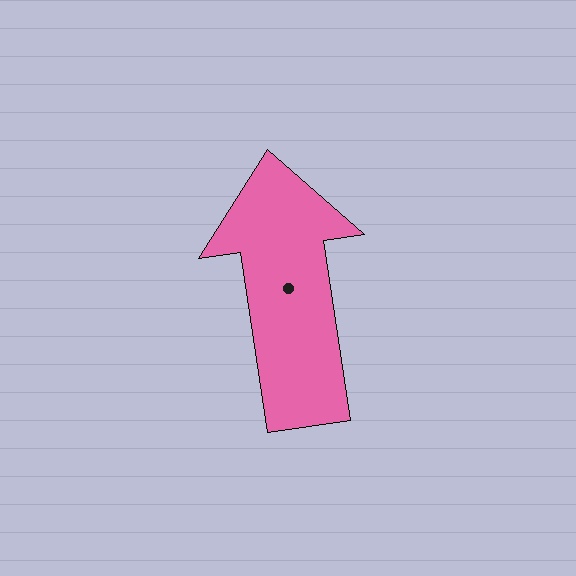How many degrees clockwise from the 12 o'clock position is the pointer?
Approximately 351 degrees.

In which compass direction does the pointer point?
North.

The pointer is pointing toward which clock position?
Roughly 12 o'clock.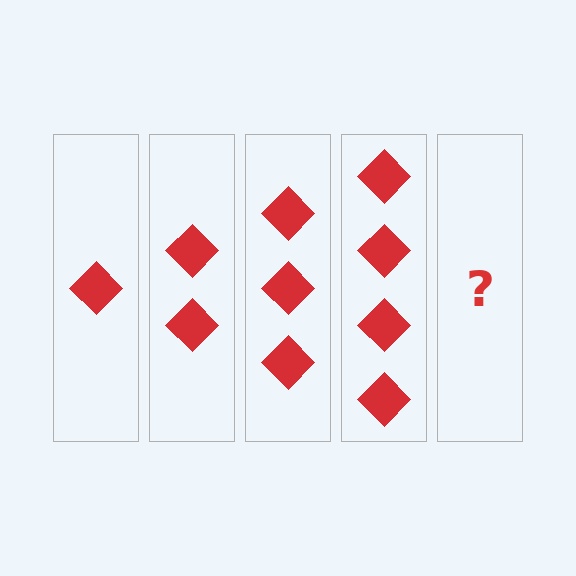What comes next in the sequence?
The next element should be 5 diamonds.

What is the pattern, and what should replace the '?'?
The pattern is that each step adds one more diamond. The '?' should be 5 diamonds.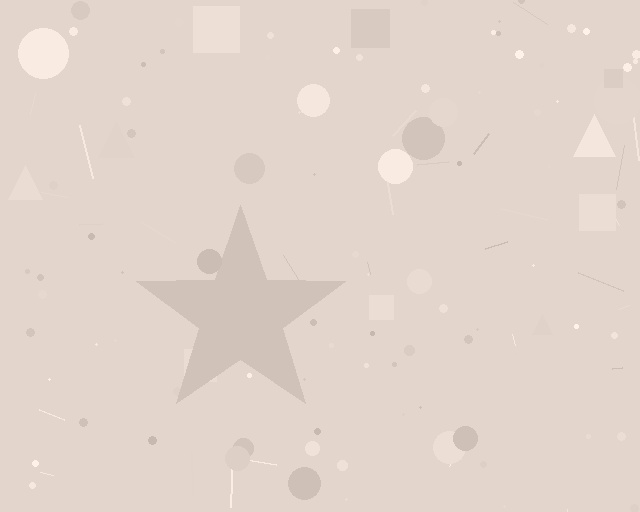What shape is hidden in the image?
A star is hidden in the image.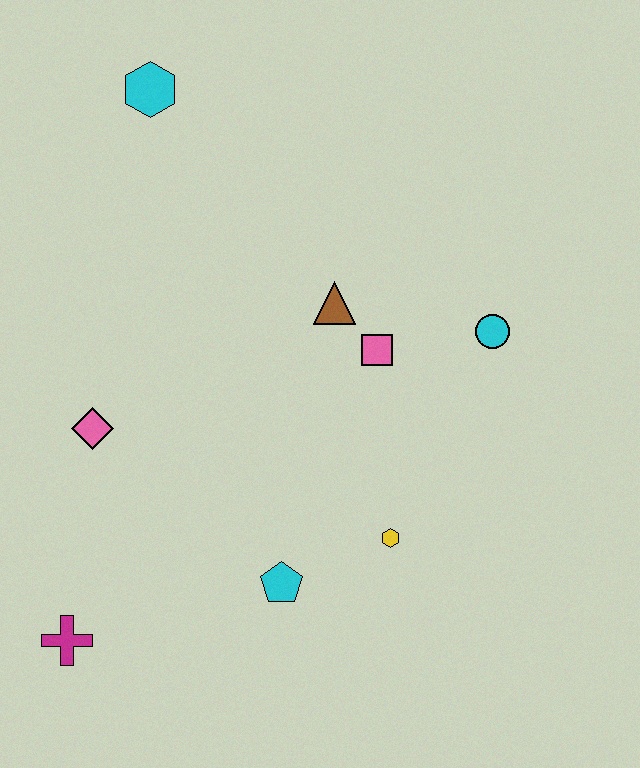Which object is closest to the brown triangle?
The pink square is closest to the brown triangle.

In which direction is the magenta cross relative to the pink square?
The magenta cross is to the left of the pink square.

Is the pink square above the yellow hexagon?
Yes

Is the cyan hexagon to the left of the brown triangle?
Yes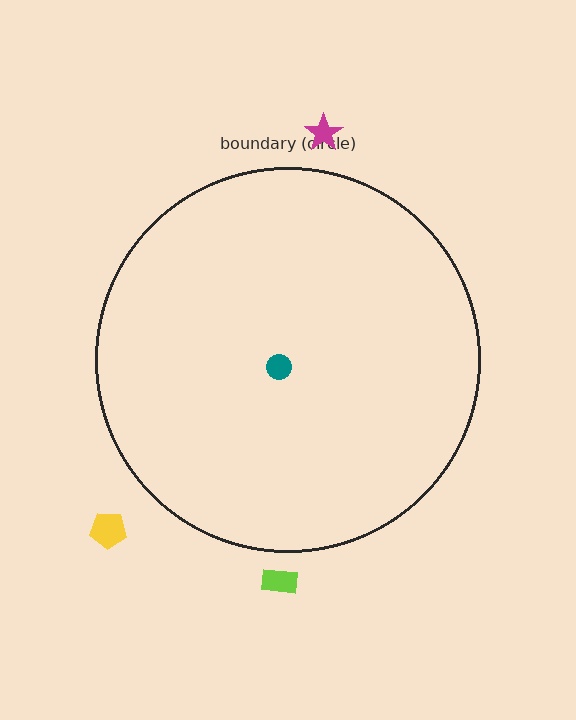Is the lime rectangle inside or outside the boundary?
Outside.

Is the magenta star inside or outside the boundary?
Outside.